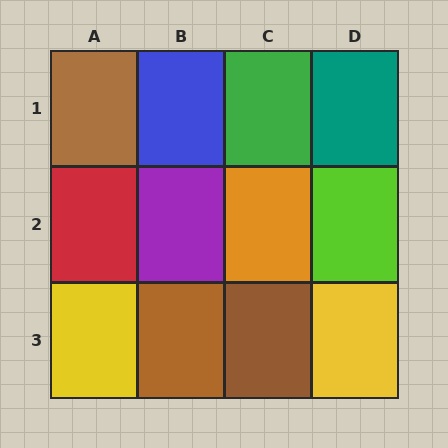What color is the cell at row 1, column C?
Green.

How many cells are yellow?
2 cells are yellow.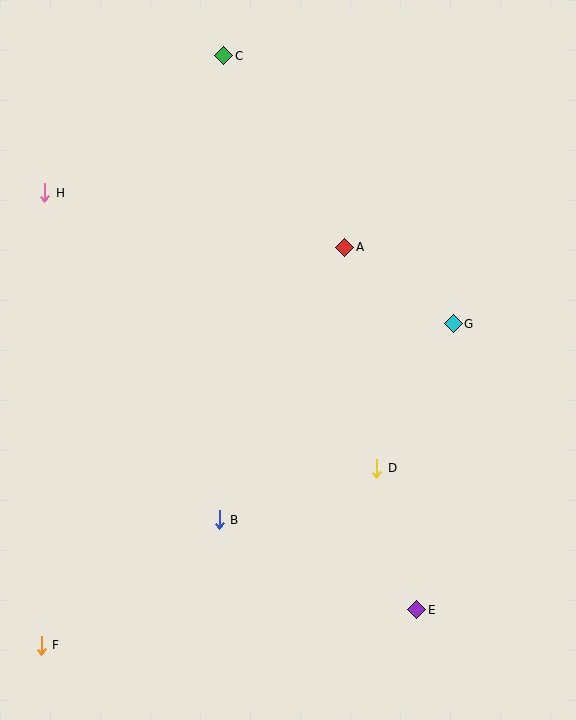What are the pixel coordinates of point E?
Point E is at (417, 610).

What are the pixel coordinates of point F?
Point F is at (41, 645).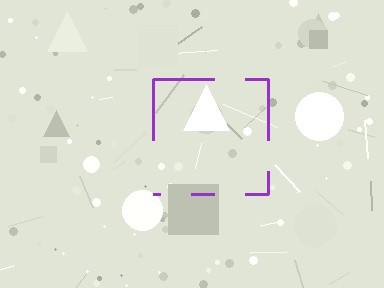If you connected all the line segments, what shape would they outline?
They would outline a square.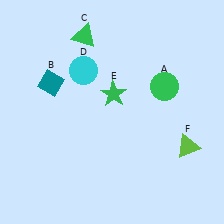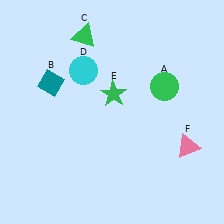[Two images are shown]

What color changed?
The triangle (F) changed from lime in Image 1 to pink in Image 2.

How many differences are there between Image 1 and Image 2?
There is 1 difference between the two images.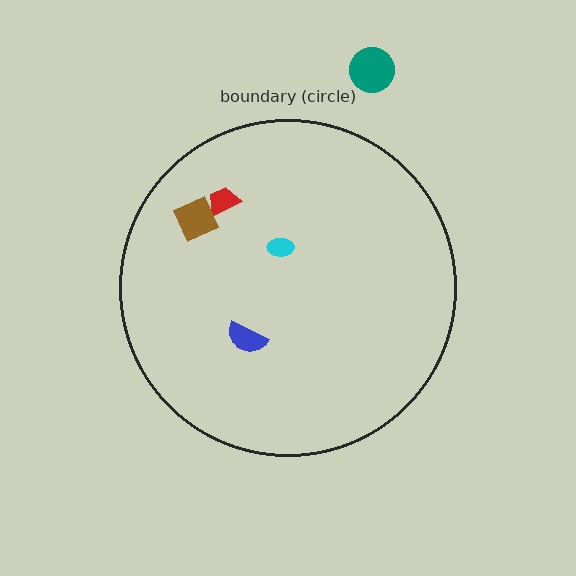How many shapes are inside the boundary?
4 inside, 1 outside.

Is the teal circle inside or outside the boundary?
Outside.